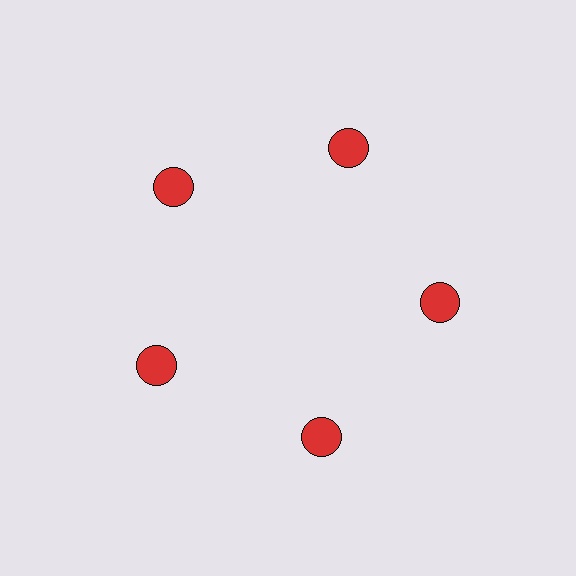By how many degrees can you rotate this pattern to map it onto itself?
The pattern maps onto itself every 72 degrees of rotation.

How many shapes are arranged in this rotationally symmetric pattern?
There are 5 shapes, arranged in 5 groups of 1.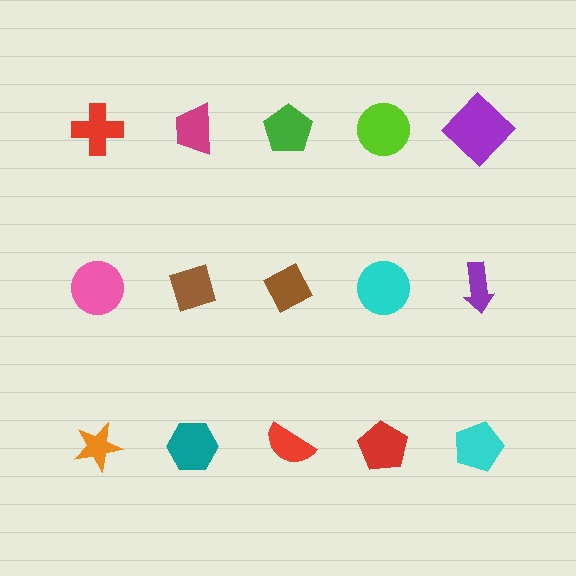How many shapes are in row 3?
5 shapes.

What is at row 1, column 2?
A magenta trapezoid.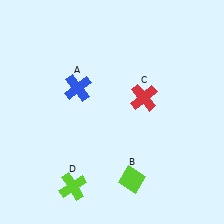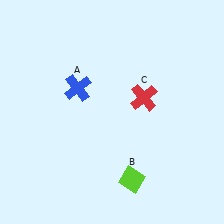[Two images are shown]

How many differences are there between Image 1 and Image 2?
There is 1 difference between the two images.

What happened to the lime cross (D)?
The lime cross (D) was removed in Image 2. It was in the bottom-left area of Image 1.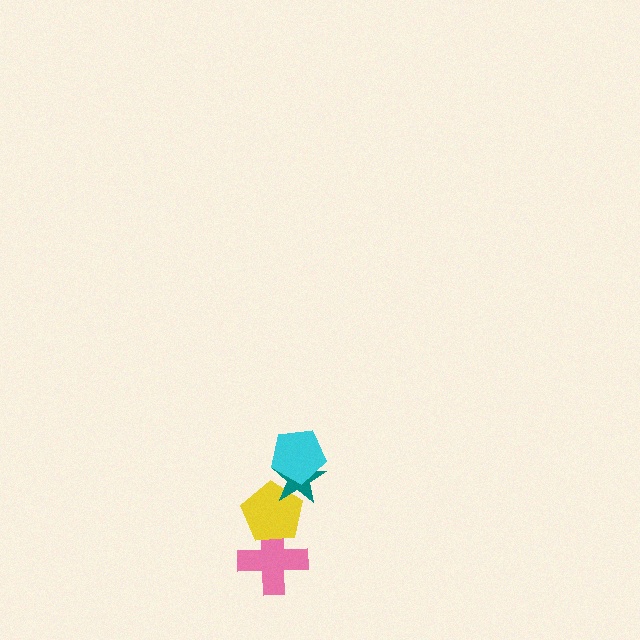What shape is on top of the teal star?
The cyan pentagon is on top of the teal star.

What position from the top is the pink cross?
The pink cross is 4th from the top.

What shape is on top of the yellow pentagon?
The teal star is on top of the yellow pentagon.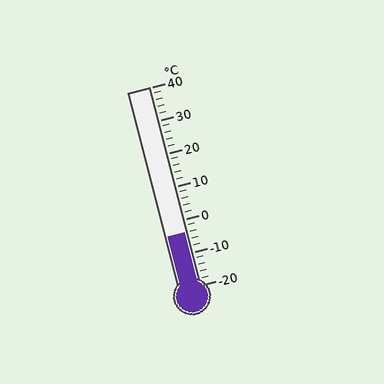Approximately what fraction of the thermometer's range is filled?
The thermometer is filled to approximately 25% of its range.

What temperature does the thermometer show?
The thermometer shows approximately -4°C.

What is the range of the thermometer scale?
The thermometer scale ranges from -20°C to 40°C.